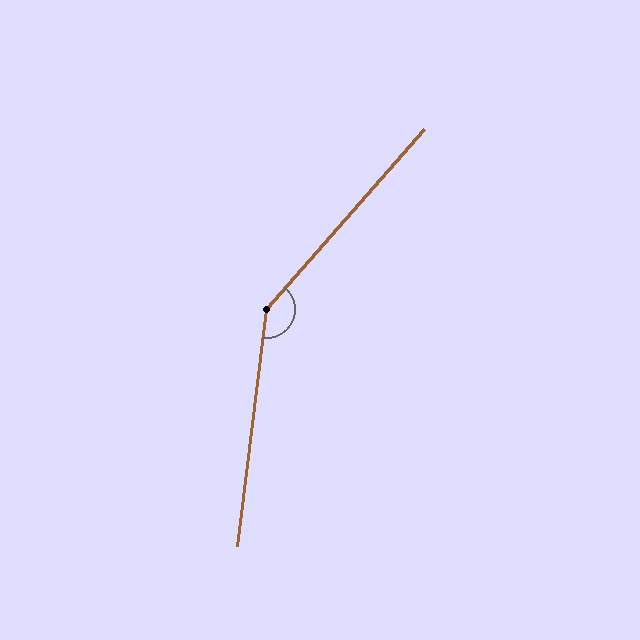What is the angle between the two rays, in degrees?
Approximately 146 degrees.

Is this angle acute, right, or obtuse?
It is obtuse.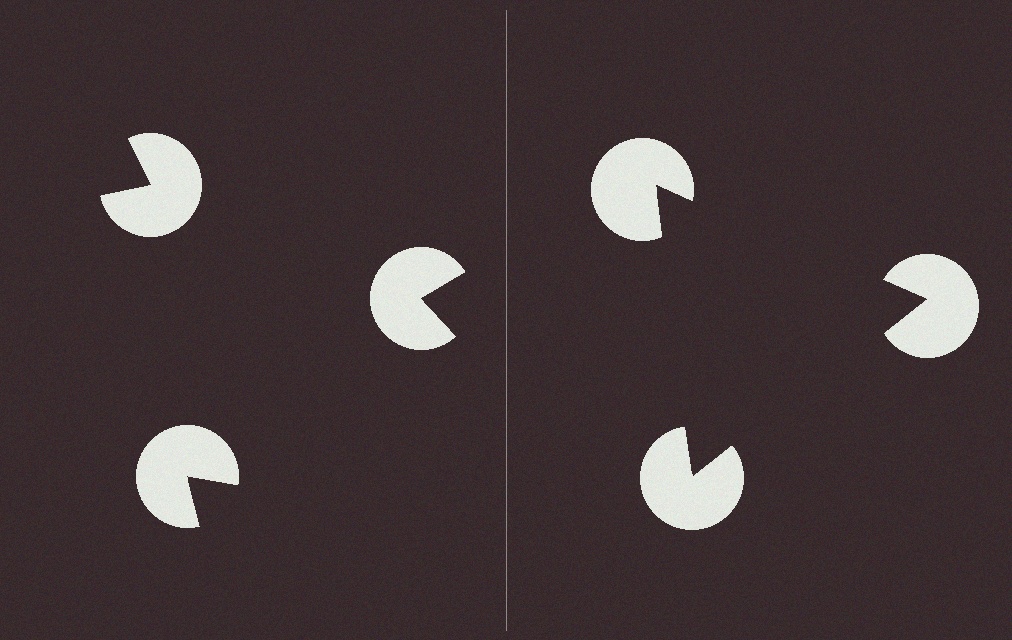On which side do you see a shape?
An illusory triangle appears on the right side. On the left side the wedge cuts are rotated, so no coherent shape forms.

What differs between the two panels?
The pac-man discs are positioned identically on both sides; only the wedge orientations differ. On the right they align to a triangle; on the left they are misaligned.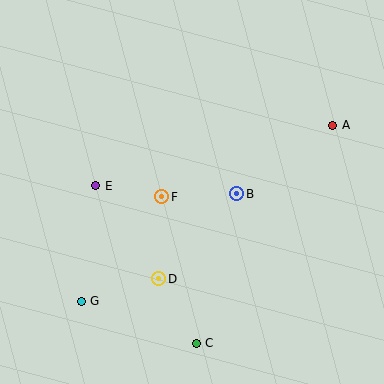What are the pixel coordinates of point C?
Point C is at (196, 343).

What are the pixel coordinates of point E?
Point E is at (96, 186).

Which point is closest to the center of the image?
Point F at (162, 197) is closest to the center.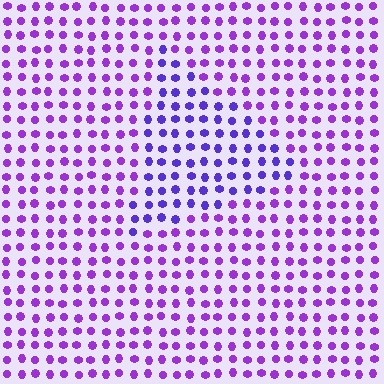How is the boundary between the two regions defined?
The boundary is defined purely by a slight shift in hue (about 26 degrees). Spacing, size, and orientation are identical on both sides.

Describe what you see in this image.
The image is filled with small purple elements in a uniform arrangement. A triangle-shaped region is visible where the elements are tinted to a slightly different hue, forming a subtle color boundary.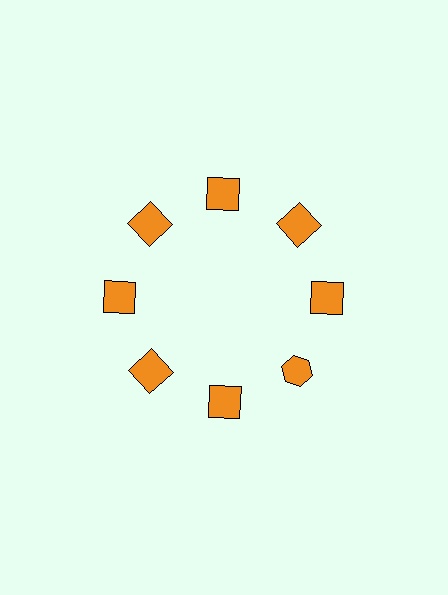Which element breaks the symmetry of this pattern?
The orange hexagon at roughly the 4 o'clock position breaks the symmetry. All other shapes are orange squares.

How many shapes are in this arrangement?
There are 8 shapes arranged in a ring pattern.